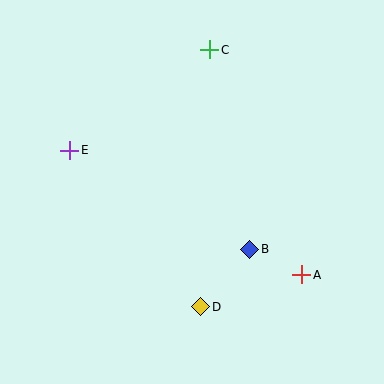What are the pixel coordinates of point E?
Point E is at (70, 150).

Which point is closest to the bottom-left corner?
Point D is closest to the bottom-left corner.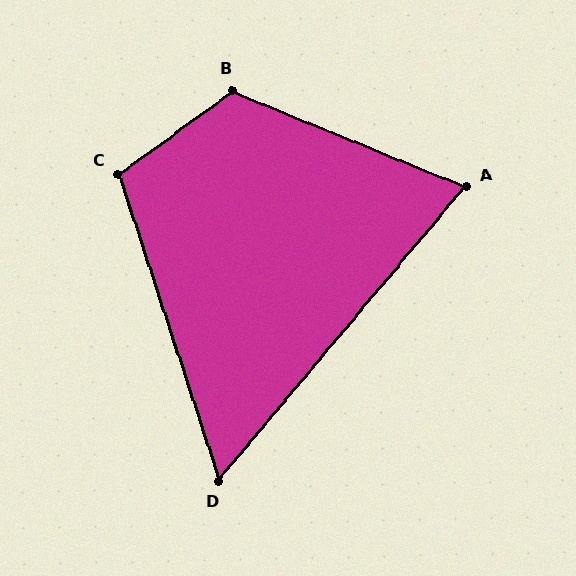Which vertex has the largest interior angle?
B, at approximately 122 degrees.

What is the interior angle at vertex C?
Approximately 108 degrees (obtuse).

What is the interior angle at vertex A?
Approximately 72 degrees (acute).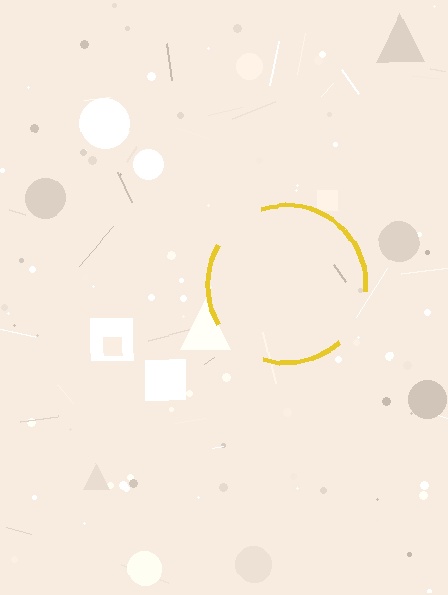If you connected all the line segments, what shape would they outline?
They would outline a circle.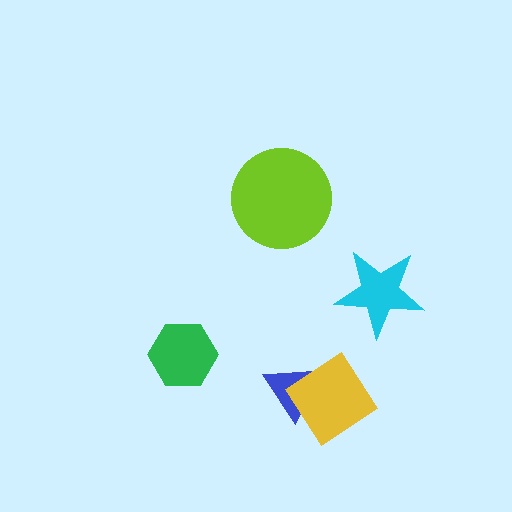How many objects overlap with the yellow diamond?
1 object overlaps with the yellow diamond.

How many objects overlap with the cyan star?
0 objects overlap with the cyan star.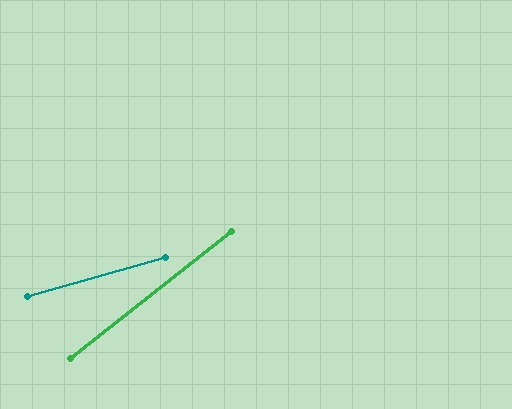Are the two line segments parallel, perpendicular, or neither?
Neither parallel nor perpendicular — they differ by about 22°.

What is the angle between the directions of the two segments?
Approximately 22 degrees.